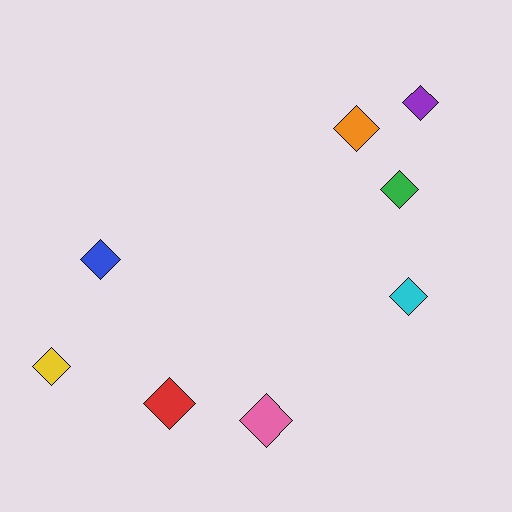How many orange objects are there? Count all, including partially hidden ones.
There is 1 orange object.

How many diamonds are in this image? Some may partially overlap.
There are 8 diamonds.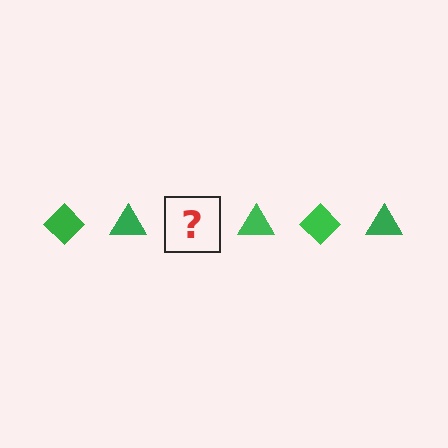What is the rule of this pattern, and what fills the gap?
The rule is that the pattern cycles through diamond, triangle shapes in green. The gap should be filled with a green diamond.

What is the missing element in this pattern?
The missing element is a green diamond.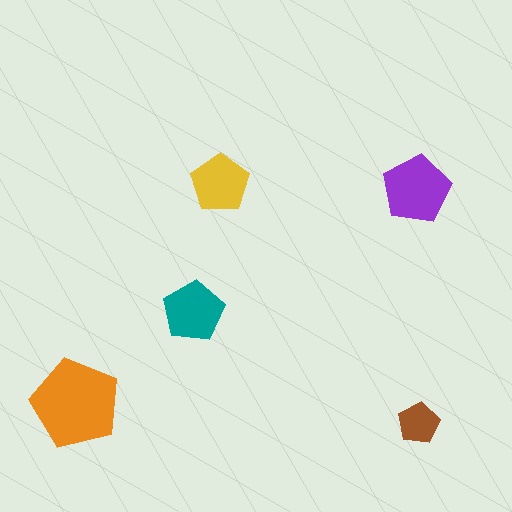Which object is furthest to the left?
The orange pentagon is leftmost.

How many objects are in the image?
There are 5 objects in the image.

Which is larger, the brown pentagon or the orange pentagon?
The orange one.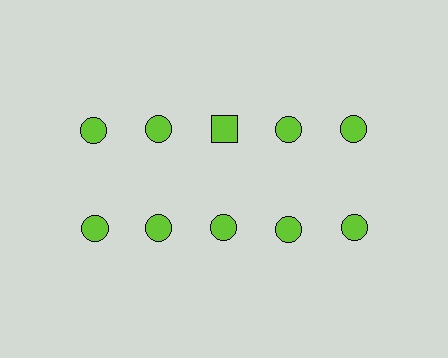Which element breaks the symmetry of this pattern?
The lime square in the top row, center column breaks the symmetry. All other shapes are lime circles.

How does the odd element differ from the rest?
It has a different shape: square instead of circle.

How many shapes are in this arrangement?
There are 10 shapes arranged in a grid pattern.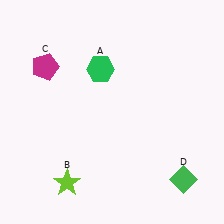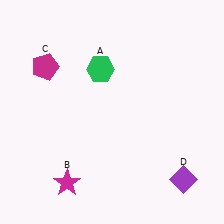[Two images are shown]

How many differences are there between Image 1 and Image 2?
There are 2 differences between the two images.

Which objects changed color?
B changed from lime to magenta. D changed from green to purple.